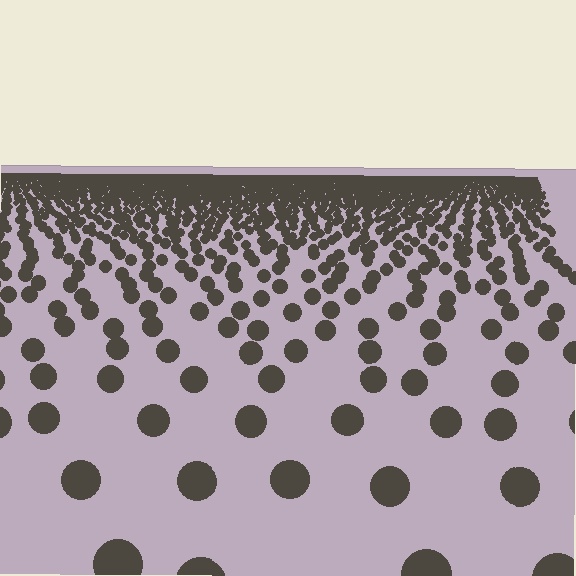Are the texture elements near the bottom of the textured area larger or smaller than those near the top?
Larger. Near the bottom, elements are closer to the viewer and appear at a bigger on-screen size.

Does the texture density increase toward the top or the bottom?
Density increases toward the top.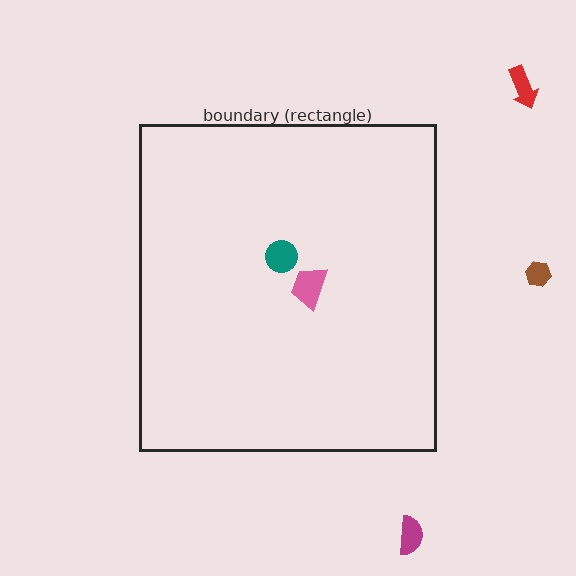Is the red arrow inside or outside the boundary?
Outside.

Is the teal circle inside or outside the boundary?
Inside.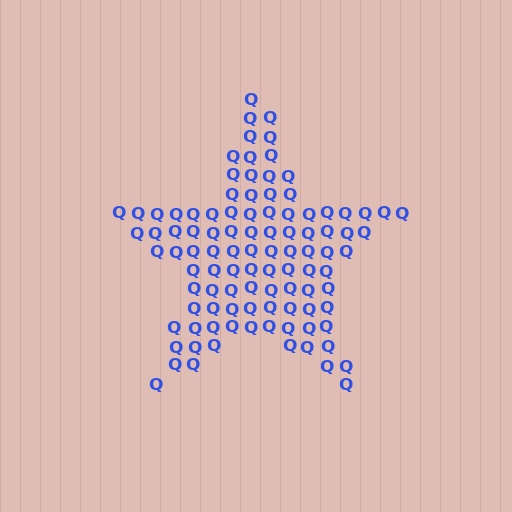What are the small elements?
The small elements are letter Q's.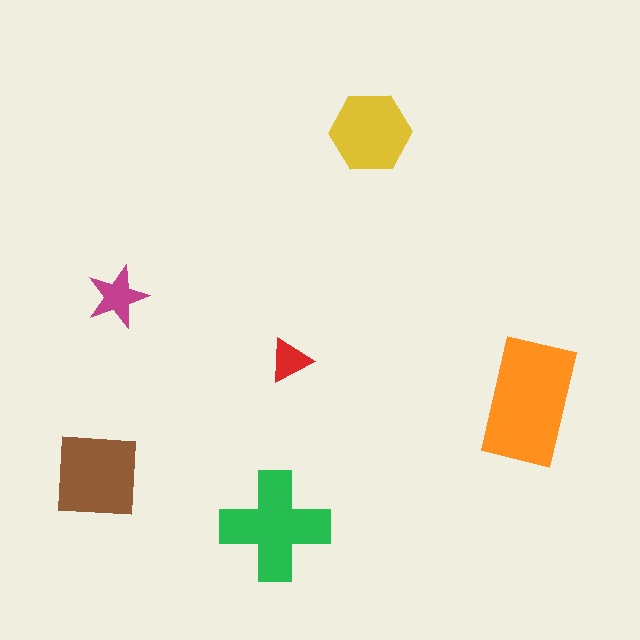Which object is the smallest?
The red triangle.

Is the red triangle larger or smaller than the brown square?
Smaller.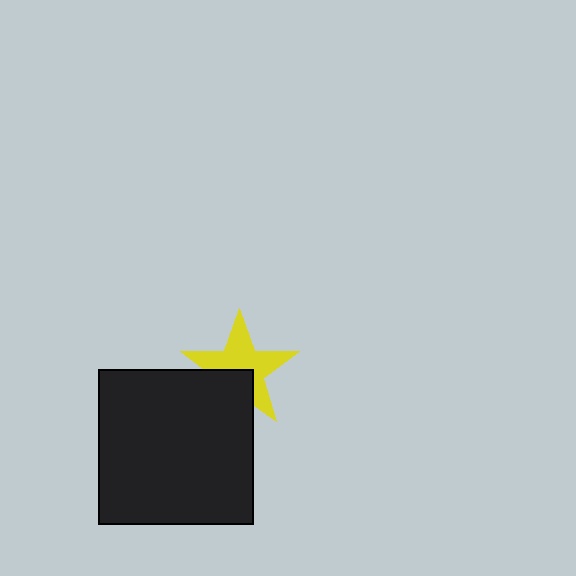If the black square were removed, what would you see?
You would see the complete yellow star.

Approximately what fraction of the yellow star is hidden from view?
Roughly 33% of the yellow star is hidden behind the black square.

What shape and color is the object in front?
The object in front is a black square.